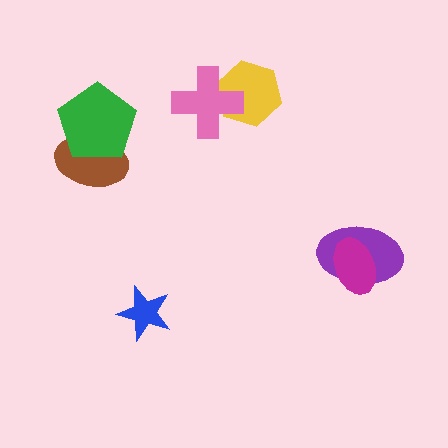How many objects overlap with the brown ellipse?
1 object overlaps with the brown ellipse.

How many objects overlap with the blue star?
0 objects overlap with the blue star.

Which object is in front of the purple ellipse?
The magenta ellipse is in front of the purple ellipse.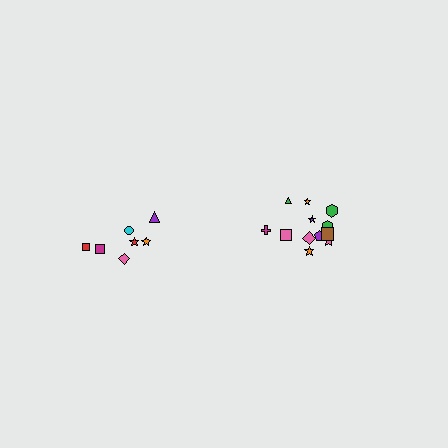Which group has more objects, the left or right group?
The right group.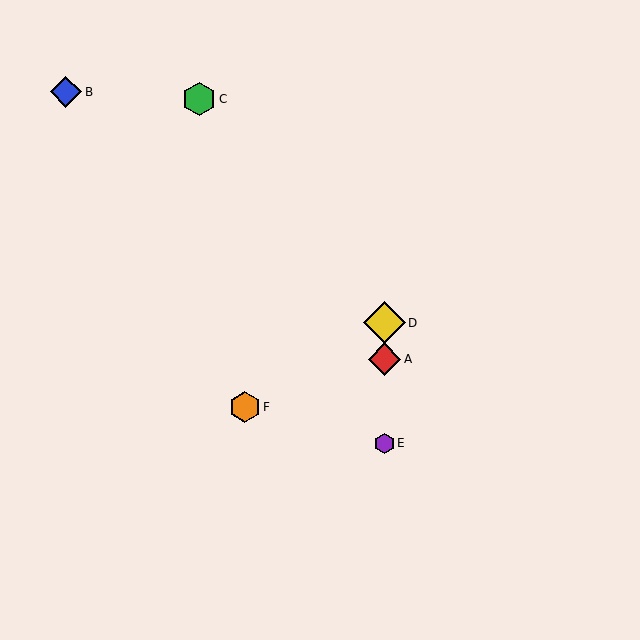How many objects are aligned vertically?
3 objects (A, D, E) are aligned vertically.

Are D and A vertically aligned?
Yes, both are at x≈384.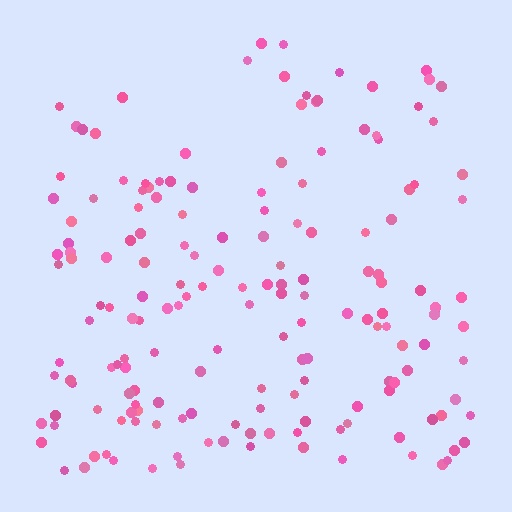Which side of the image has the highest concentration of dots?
The bottom.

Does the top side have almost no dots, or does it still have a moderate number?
Still a moderate number, just noticeably fewer than the bottom.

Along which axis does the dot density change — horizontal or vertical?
Vertical.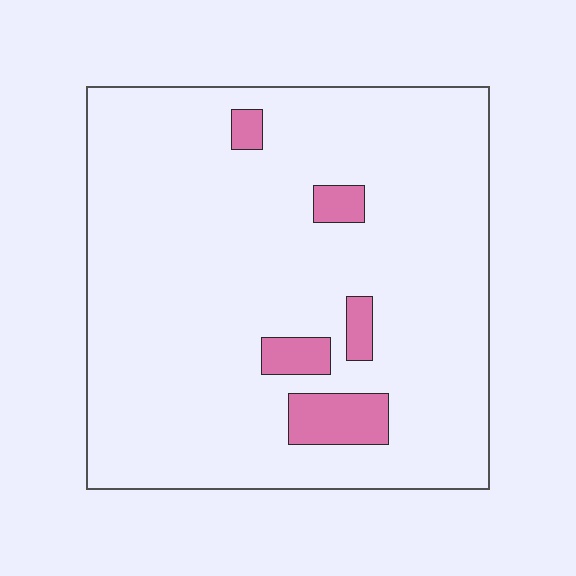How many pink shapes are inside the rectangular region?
5.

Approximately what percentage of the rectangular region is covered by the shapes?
Approximately 10%.